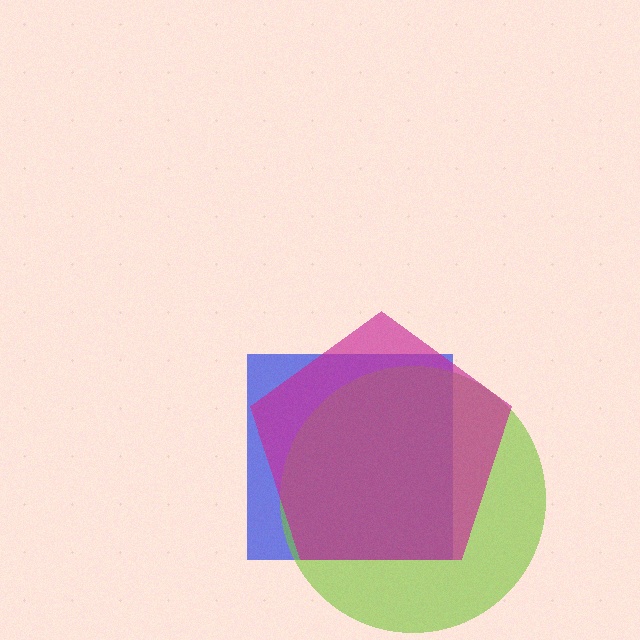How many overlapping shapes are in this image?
There are 3 overlapping shapes in the image.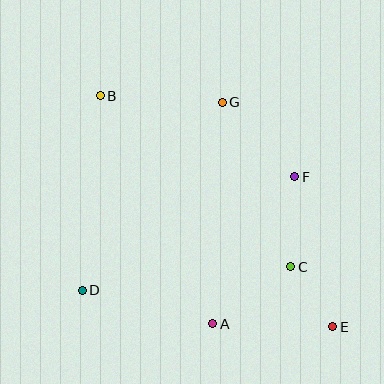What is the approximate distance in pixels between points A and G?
The distance between A and G is approximately 222 pixels.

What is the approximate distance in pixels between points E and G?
The distance between E and G is approximately 250 pixels.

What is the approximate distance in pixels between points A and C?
The distance between A and C is approximately 97 pixels.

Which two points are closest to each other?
Points C and E are closest to each other.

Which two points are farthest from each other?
Points B and E are farthest from each other.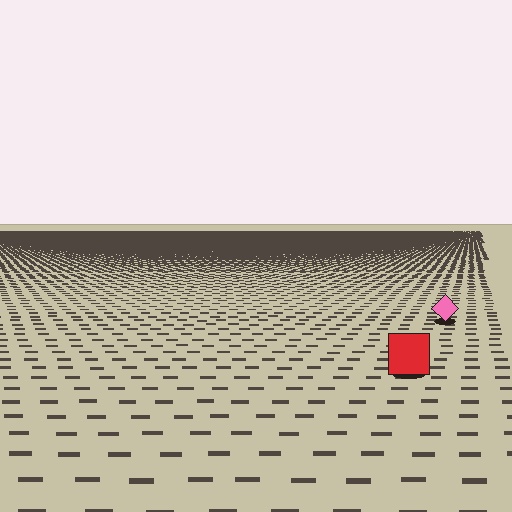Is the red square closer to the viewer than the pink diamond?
Yes. The red square is closer — you can tell from the texture gradient: the ground texture is coarser near it.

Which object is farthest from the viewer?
The pink diamond is farthest from the viewer. It appears smaller and the ground texture around it is denser.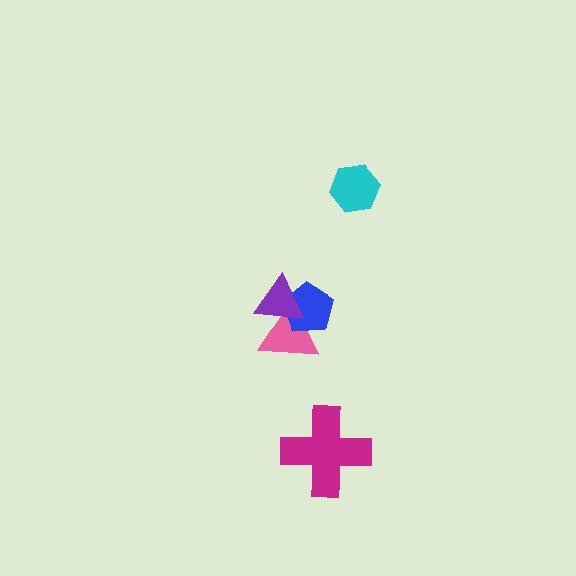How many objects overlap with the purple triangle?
2 objects overlap with the purple triangle.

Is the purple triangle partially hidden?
No, no other shape covers it.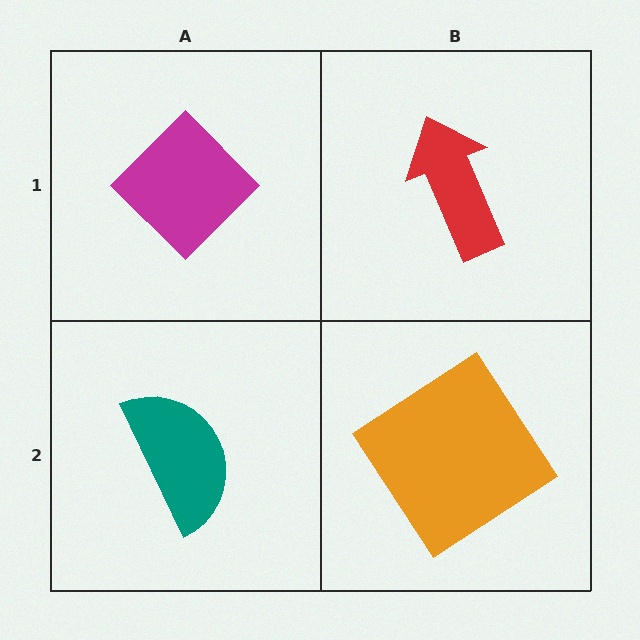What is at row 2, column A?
A teal semicircle.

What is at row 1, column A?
A magenta diamond.